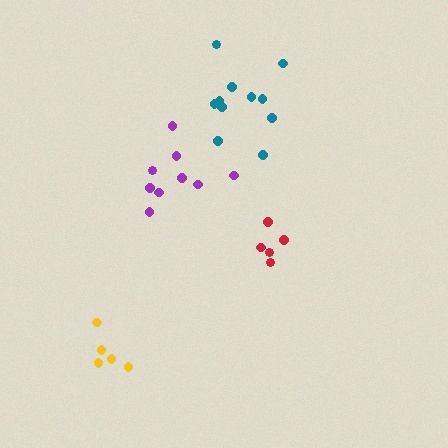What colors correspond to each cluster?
The clusters are colored: teal, red, yellow, purple.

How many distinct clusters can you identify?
There are 4 distinct clusters.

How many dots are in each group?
Group 1: 11 dots, Group 2: 5 dots, Group 3: 5 dots, Group 4: 9 dots (30 total).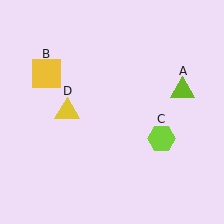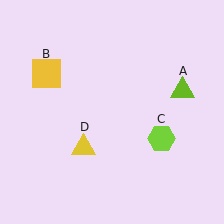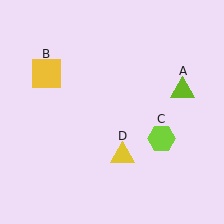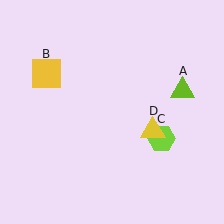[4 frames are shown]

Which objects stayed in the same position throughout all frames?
Lime triangle (object A) and yellow square (object B) and lime hexagon (object C) remained stationary.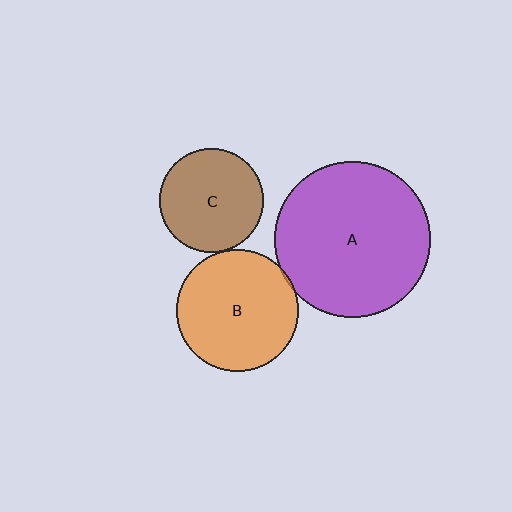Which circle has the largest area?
Circle A (purple).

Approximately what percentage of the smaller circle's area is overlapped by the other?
Approximately 5%.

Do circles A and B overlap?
Yes.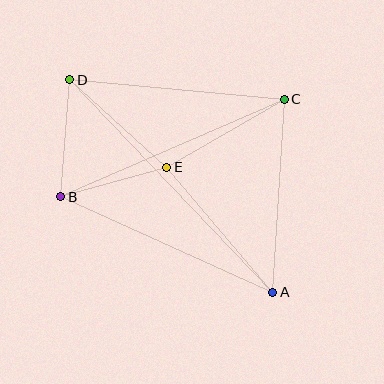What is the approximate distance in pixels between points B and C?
The distance between B and C is approximately 244 pixels.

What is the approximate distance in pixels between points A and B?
The distance between A and B is approximately 232 pixels.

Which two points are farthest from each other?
Points A and D are farthest from each other.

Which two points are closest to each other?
Points B and E are closest to each other.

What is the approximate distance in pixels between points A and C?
The distance between A and C is approximately 194 pixels.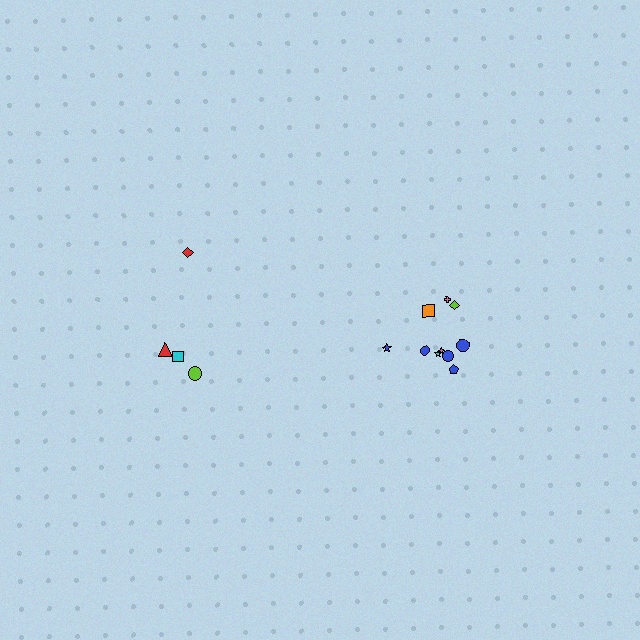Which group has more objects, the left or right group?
The right group.